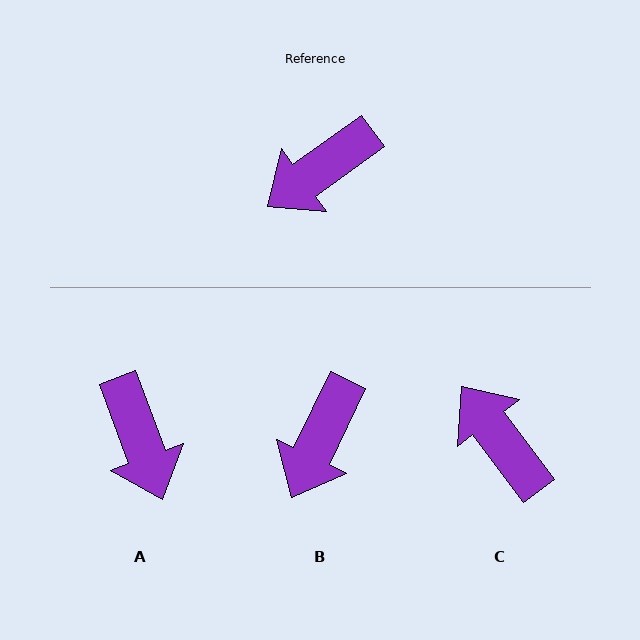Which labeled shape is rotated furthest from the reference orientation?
C, about 89 degrees away.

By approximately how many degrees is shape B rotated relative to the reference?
Approximately 29 degrees counter-clockwise.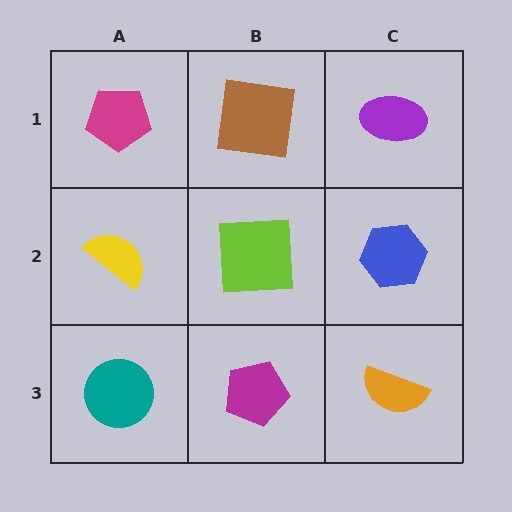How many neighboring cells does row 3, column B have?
3.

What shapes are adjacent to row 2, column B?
A brown square (row 1, column B), a magenta pentagon (row 3, column B), a yellow semicircle (row 2, column A), a blue hexagon (row 2, column C).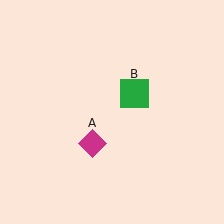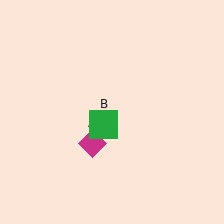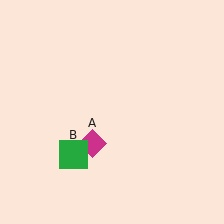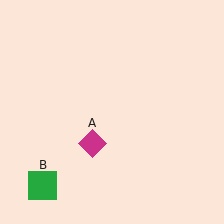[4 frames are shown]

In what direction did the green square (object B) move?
The green square (object B) moved down and to the left.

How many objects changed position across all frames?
1 object changed position: green square (object B).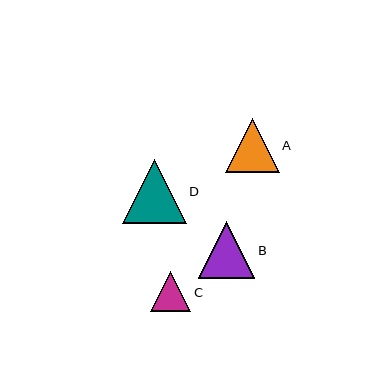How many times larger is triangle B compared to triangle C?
Triangle B is approximately 1.4 times the size of triangle C.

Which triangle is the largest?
Triangle D is the largest with a size of approximately 64 pixels.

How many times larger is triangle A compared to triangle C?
Triangle A is approximately 1.4 times the size of triangle C.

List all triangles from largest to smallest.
From largest to smallest: D, B, A, C.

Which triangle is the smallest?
Triangle C is the smallest with a size of approximately 40 pixels.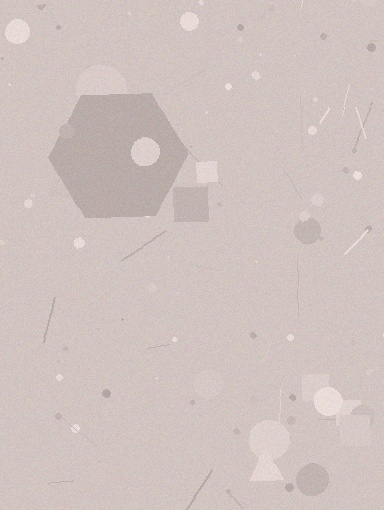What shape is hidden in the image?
A hexagon is hidden in the image.